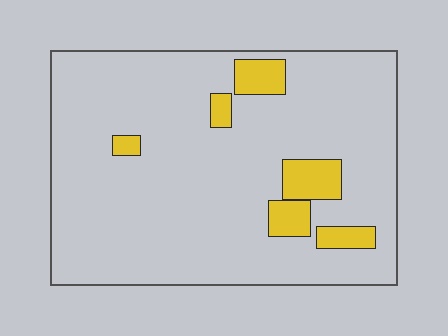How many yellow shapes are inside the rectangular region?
6.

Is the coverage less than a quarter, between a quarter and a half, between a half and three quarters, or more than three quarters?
Less than a quarter.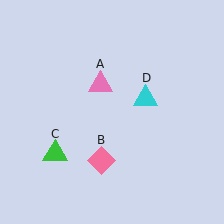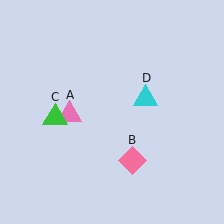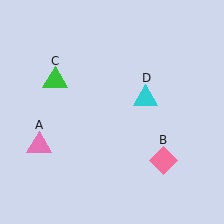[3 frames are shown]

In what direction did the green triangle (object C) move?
The green triangle (object C) moved up.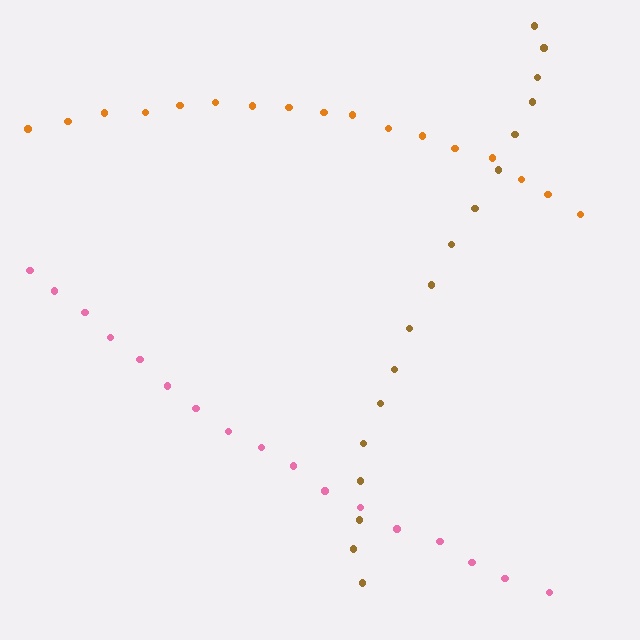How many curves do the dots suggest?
There are 3 distinct paths.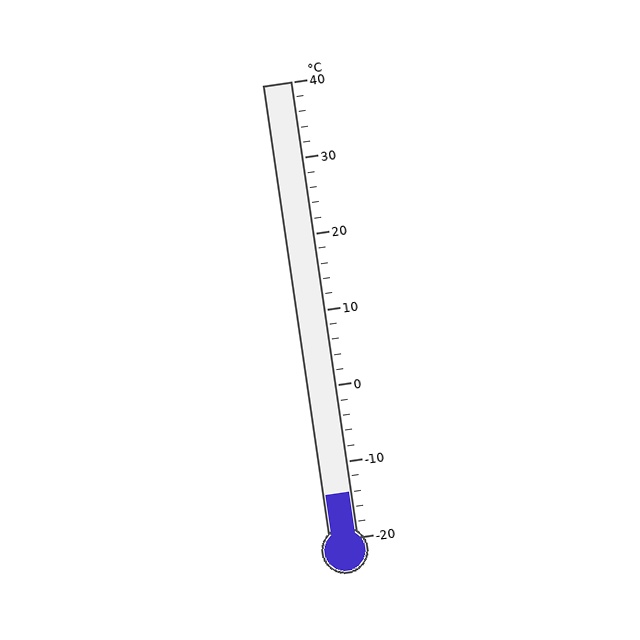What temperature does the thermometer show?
The thermometer shows approximately -14°C.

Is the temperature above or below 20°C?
The temperature is below 20°C.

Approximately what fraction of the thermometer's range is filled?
The thermometer is filled to approximately 10% of its range.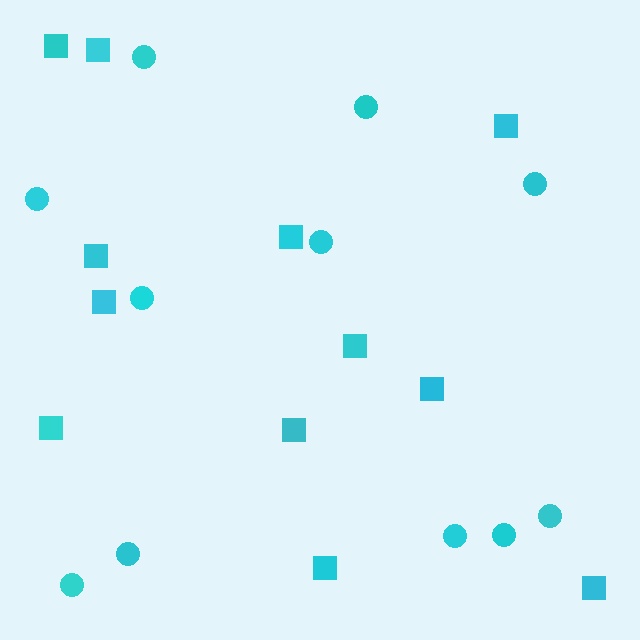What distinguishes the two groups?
There are 2 groups: one group of squares (12) and one group of circles (11).